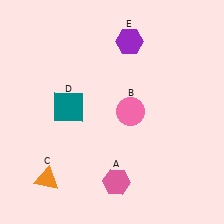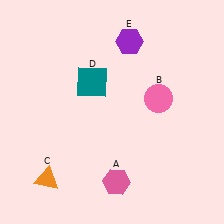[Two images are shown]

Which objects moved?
The objects that moved are: the pink circle (B), the teal square (D).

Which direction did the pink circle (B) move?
The pink circle (B) moved right.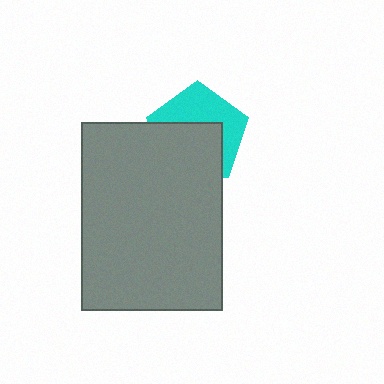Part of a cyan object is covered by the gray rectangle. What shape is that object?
It is a pentagon.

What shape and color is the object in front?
The object in front is a gray rectangle.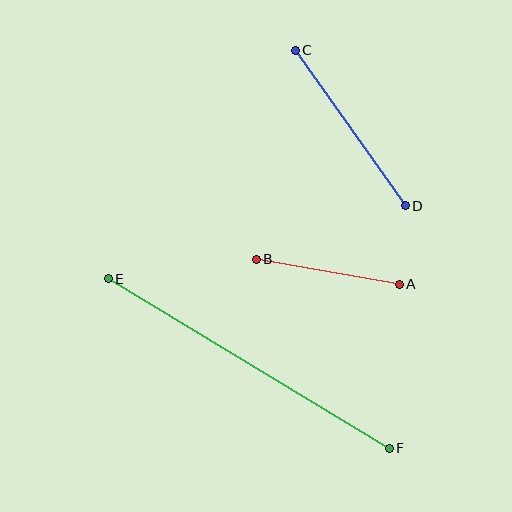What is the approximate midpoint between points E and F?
The midpoint is at approximately (249, 364) pixels.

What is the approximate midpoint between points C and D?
The midpoint is at approximately (350, 128) pixels.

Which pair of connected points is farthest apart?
Points E and F are farthest apart.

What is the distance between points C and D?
The distance is approximately 191 pixels.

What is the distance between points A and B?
The distance is approximately 145 pixels.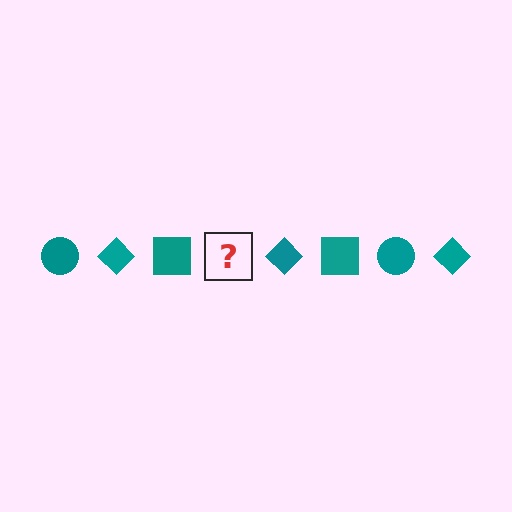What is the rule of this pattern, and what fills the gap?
The rule is that the pattern cycles through circle, diamond, square shapes in teal. The gap should be filled with a teal circle.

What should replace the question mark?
The question mark should be replaced with a teal circle.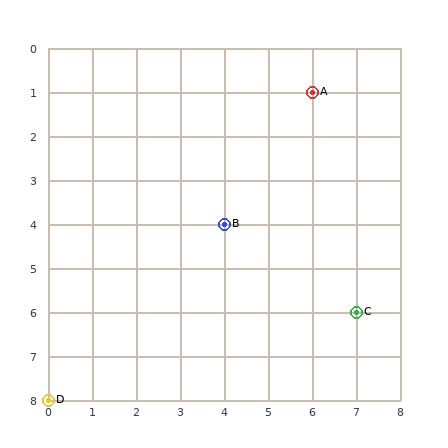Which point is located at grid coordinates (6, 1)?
Point A is at (6, 1).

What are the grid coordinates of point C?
Point C is at grid coordinates (7, 6).